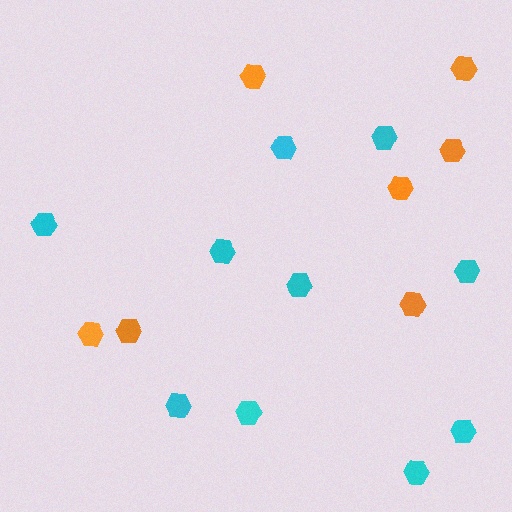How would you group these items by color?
There are 2 groups: one group of orange hexagons (7) and one group of cyan hexagons (10).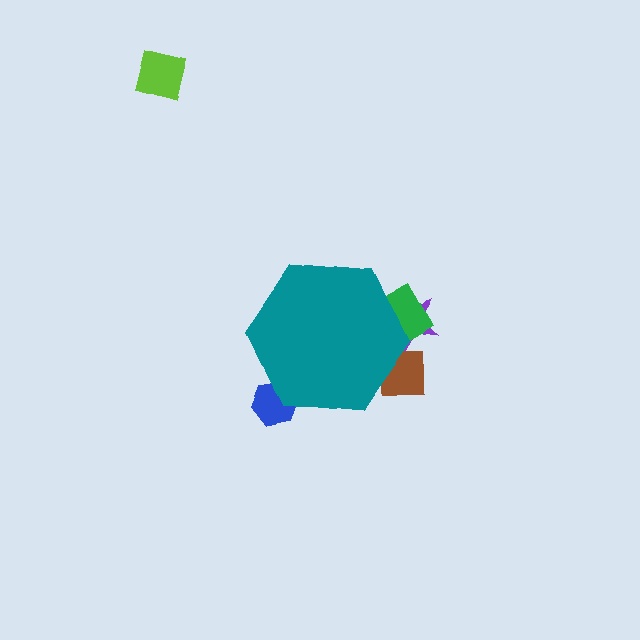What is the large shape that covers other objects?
A teal hexagon.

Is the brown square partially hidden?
Yes, the brown square is partially hidden behind the teal hexagon.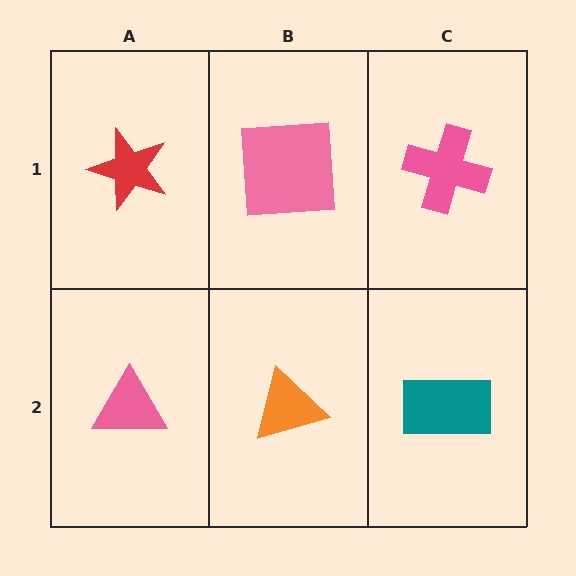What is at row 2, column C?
A teal rectangle.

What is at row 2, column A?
A pink triangle.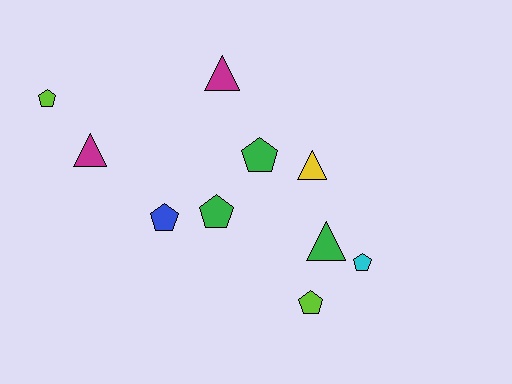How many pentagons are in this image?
There are 6 pentagons.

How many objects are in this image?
There are 10 objects.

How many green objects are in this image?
There are 3 green objects.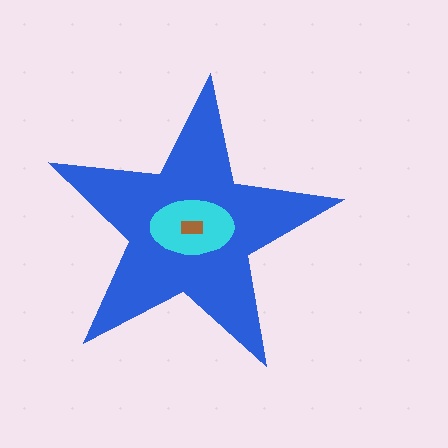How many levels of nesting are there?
3.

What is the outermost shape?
The blue star.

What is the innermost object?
The brown rectangle.